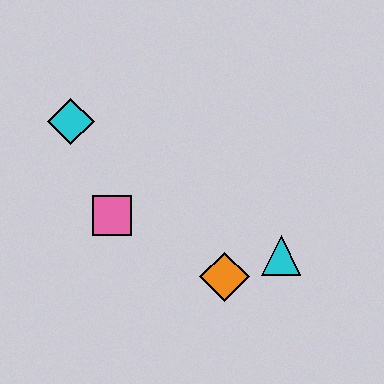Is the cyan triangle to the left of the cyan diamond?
No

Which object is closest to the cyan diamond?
The pink square is closest to the cyan diamond.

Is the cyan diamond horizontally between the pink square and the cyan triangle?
No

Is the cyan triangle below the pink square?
Yes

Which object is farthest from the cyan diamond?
The cyan triangle is farthest from the cyan diamond.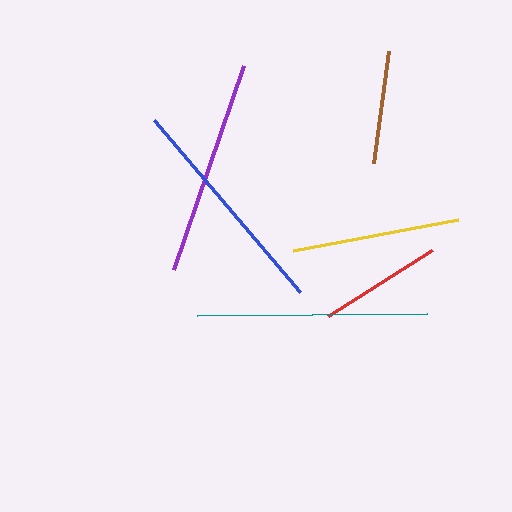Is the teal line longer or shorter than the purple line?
The teal line is longer than the purple line.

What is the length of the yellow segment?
The yellow segment is approximately 168 pixels long.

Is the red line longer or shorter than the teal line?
The teal line is longer than the red line.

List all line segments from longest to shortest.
From longest to shortest: teal, blue, purple, yellow, red, brown.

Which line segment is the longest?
The teal line is the longest at approximately 230 pixels.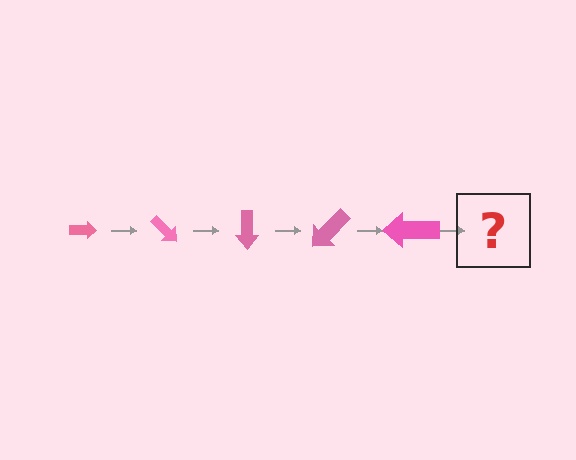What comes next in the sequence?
The next element should be an arrow, larger than the previous one and rotated 225 degrees from the start.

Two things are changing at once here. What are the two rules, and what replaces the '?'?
The two rules are that the arrow grows larger each step and it rotates 45 degrees each step. The '?' should be an arrow, larger than the previous one and rotated 225 degrees from the start.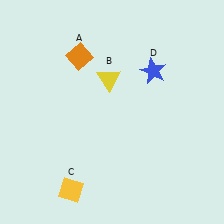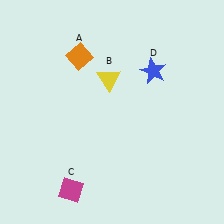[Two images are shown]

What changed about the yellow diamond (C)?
In Image 1, C is yellow. In Image 2, it changed to magenta.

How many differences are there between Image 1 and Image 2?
There is 1 difference between the two images.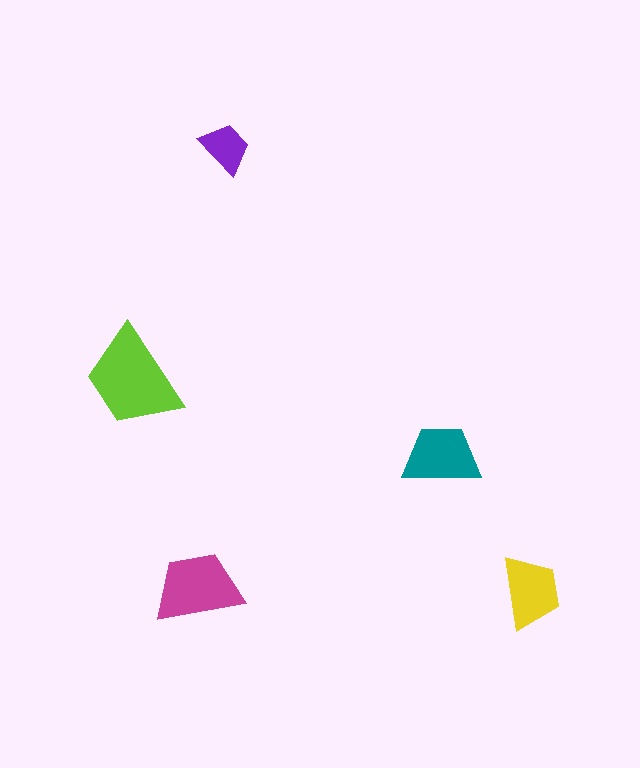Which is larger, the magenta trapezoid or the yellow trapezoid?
The magenta one.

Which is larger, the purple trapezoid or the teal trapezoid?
The teal one.